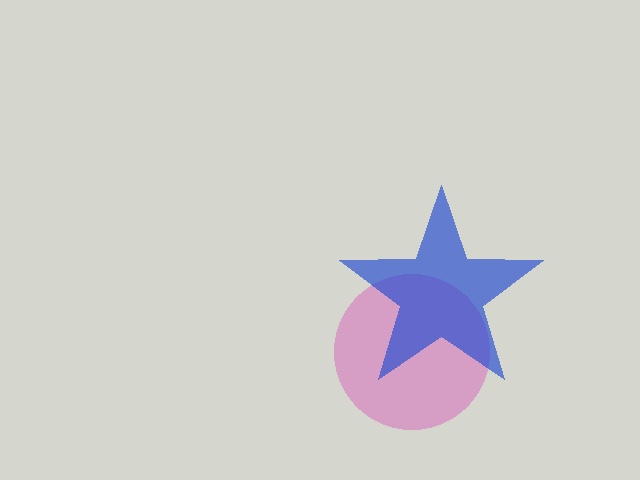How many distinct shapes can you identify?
There are 2 distinct shapes: a pink circle, a blue star.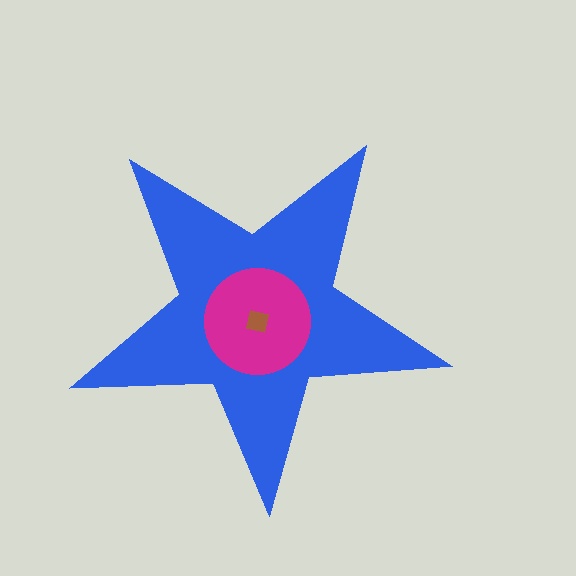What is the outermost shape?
The blue star.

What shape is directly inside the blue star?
The magenta circle.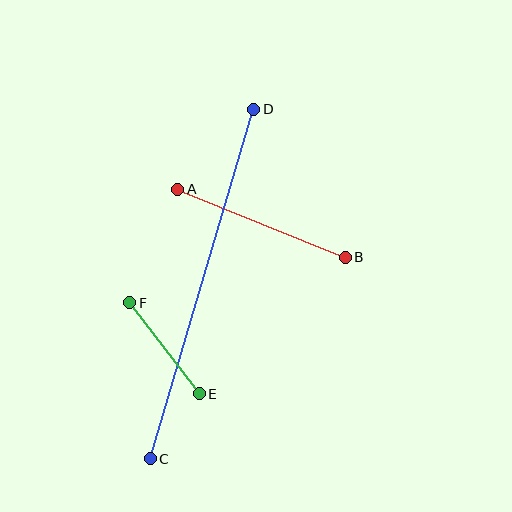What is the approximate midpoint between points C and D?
The midpoint is at approximately (202, 284) pixels.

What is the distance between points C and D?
The distance is approximately 364 pixels.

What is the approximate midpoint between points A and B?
The midpoint is at approximately (262, 223) pixels.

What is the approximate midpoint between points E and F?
The midpoint is at approximately (165, 348) pixels.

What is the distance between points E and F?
The distance is approximately 115 pixels.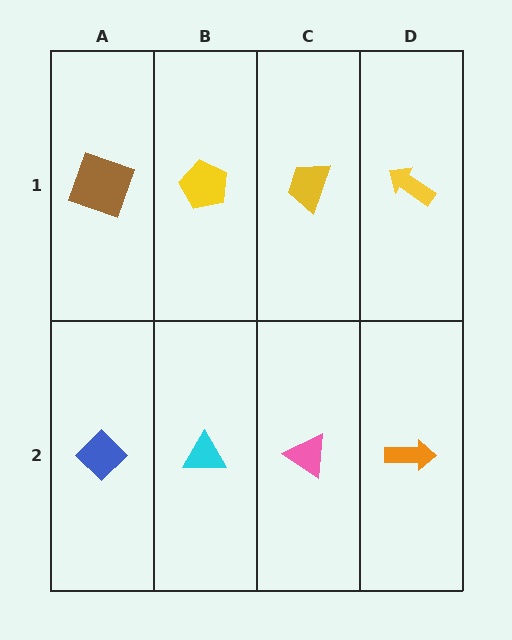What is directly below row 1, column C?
A pink triangle.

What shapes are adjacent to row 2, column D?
A yellow arrow (row 1, column D), a pink triangle (row 2, column C).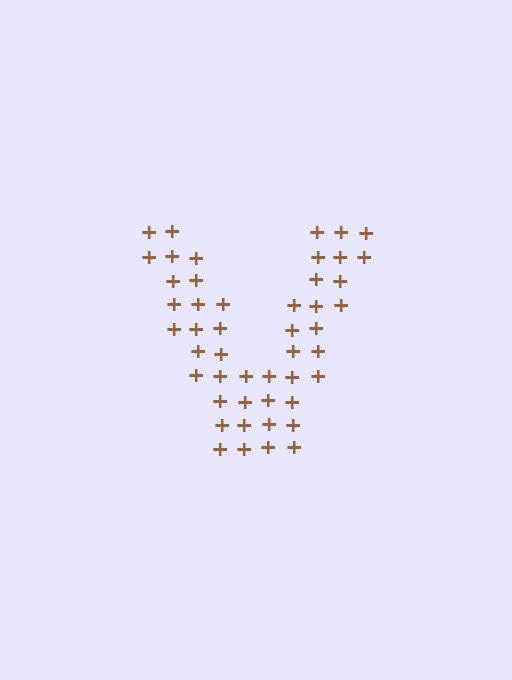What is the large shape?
The large shape is the letter V.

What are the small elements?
The small elements are plus signs.